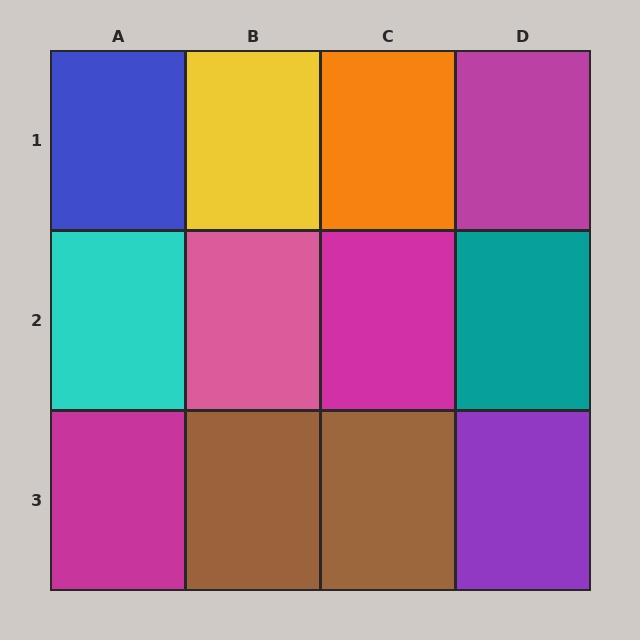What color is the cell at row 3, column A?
Magenta.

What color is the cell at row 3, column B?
Brown.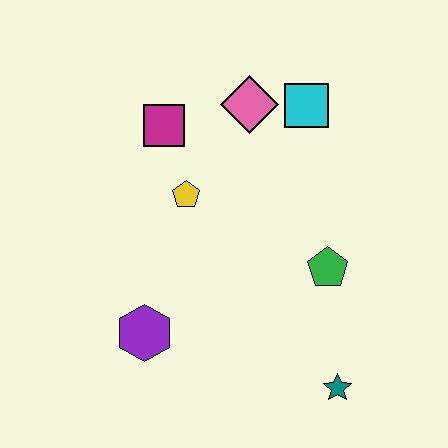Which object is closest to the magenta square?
The yellow pentagon is closest to the magenta square.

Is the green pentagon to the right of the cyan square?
Yes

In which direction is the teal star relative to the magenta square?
The teal star is below the magenta square.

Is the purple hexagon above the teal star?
Yes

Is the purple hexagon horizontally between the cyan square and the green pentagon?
No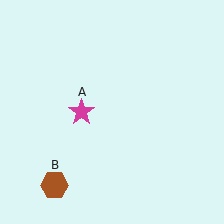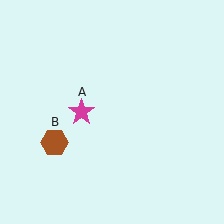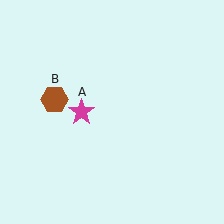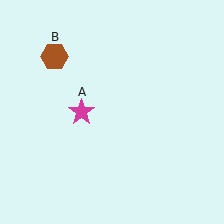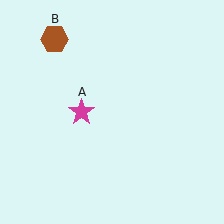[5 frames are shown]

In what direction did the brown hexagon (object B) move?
The brown hexagon (object B) moved up.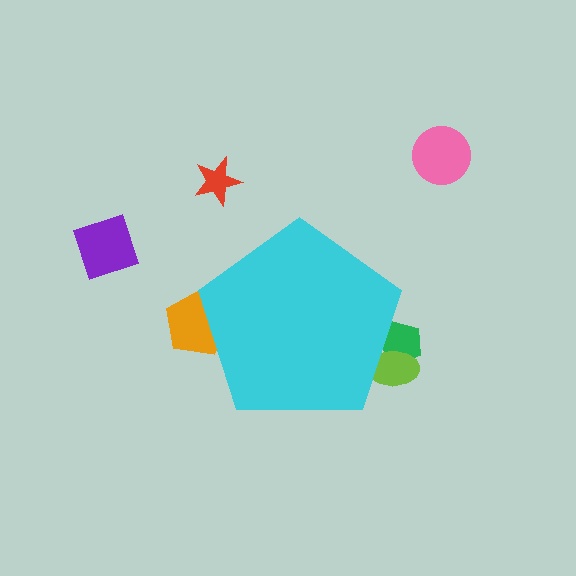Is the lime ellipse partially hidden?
Yes, the lime ellipse is partially hidden behind the cyan pentagon.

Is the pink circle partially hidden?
No, the pink circle is fully visible.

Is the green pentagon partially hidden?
Yes, the green pentagon is partially hidden behind the cyan pentagon.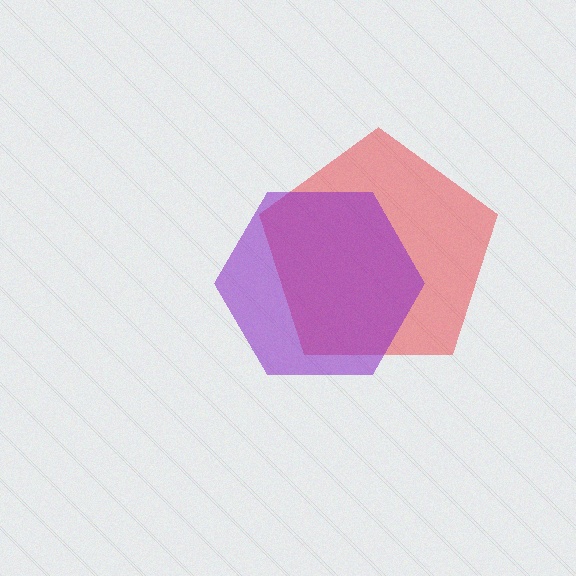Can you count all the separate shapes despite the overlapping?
Yes, there are 2 separate shapes.